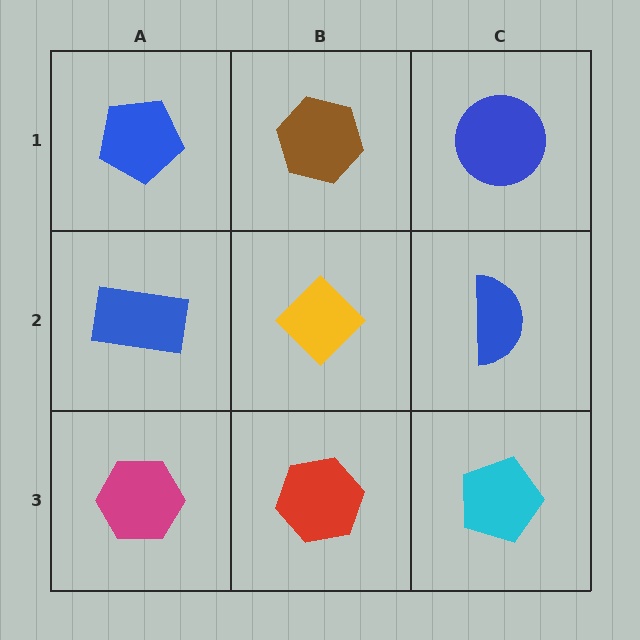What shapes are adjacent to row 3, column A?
A blue rectangle (row 2, column A), a red hexagon (row 3, column B).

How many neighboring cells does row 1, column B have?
3.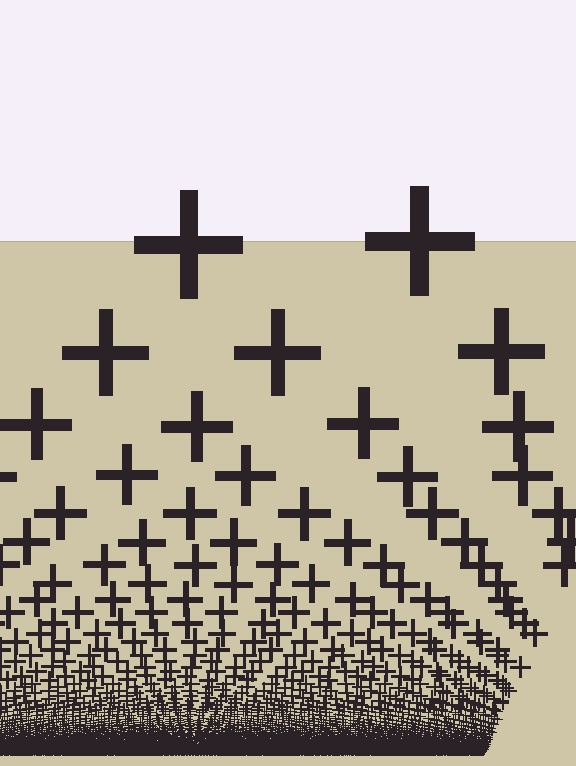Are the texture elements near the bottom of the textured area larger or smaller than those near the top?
Smaller. The gradient is inverted — elements near the bottom are smaller and denser.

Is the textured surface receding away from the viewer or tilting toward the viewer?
The surface appears to tilt toward the viewer. Texture elements get larger and sparser toward the top.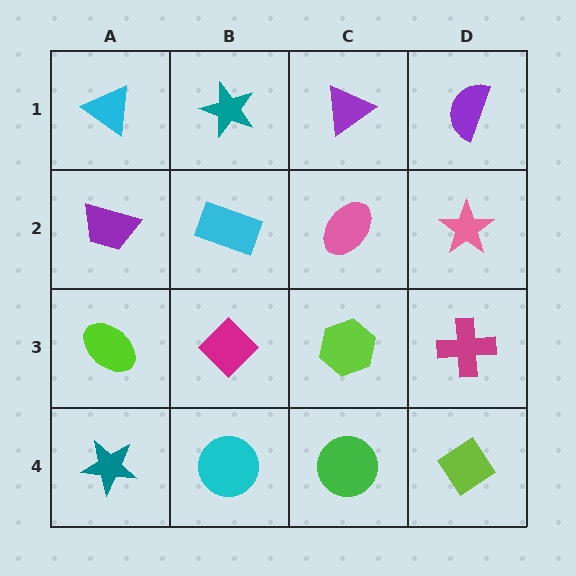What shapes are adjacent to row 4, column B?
A magenta diamond (row 3, column B), a teal star (row 4, column A), a green circle (row 4, column C).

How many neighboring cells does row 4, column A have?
2.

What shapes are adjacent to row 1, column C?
A pink ellipse (row 2, column C), a teal star (row 1, column B), a purple semicircle (row 1, column D).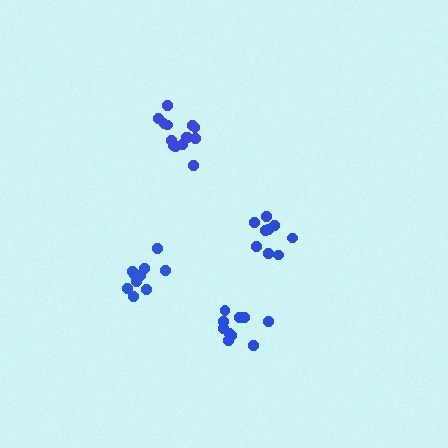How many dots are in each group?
Group 1: 10 dots, Group 2: 14 dots, Group 3: 10 dots, Group 4: 9 dots (43 total).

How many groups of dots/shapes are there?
There are 4 groups.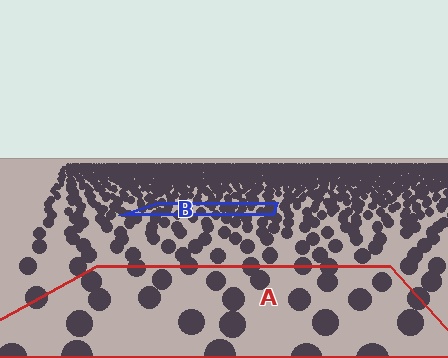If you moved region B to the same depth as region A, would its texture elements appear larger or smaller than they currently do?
They would appear larger. At a closer depth, the same texture elements are projected at a bigger on-screen size.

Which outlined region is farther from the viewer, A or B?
Region B is farther from the viewer — the texture elements inside it appear smaller and more densely packed.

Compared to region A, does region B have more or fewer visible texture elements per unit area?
Region B has more texture elements per unit area — they are packed more densely because it is farther away.